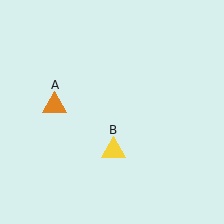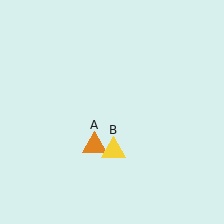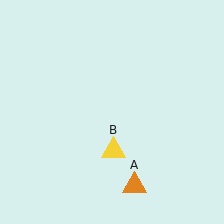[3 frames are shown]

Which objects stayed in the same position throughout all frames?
Yellow triangle (object B) remained stationary.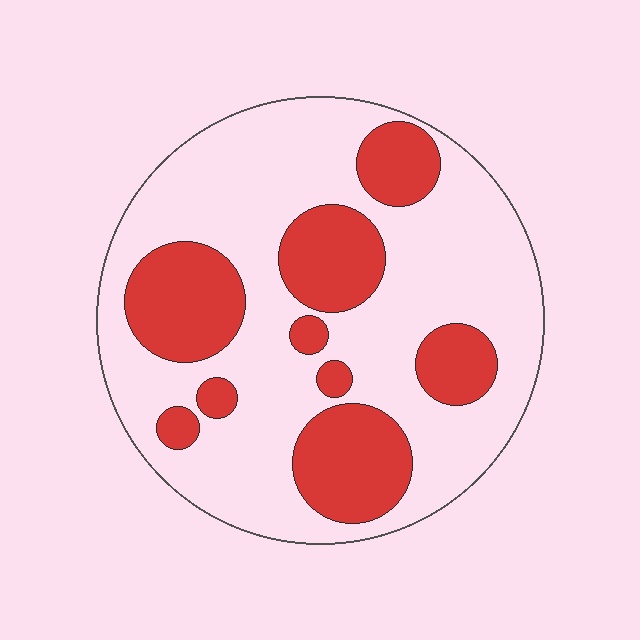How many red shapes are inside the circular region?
9.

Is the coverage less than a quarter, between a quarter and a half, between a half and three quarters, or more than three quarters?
Between a quarter and a half.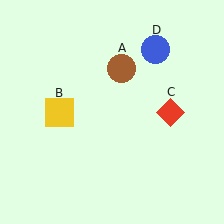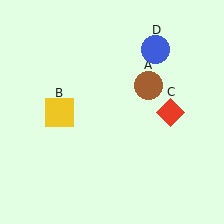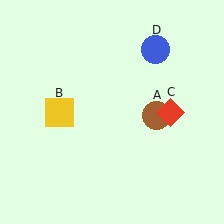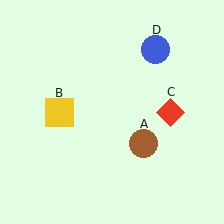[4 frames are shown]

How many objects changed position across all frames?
1 object changed position: brown circle (object A).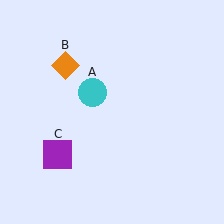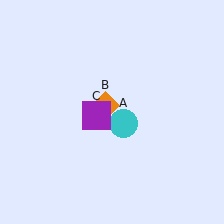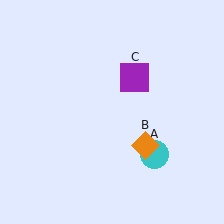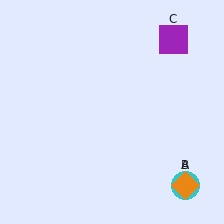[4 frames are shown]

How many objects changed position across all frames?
3 objects changed position: cyan circle (object A), orange diamond (object B), purple square (object C).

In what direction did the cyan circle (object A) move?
The cyan circle (object A) moved down and to the right.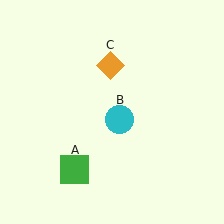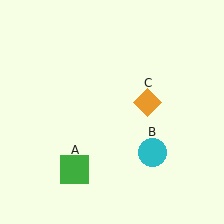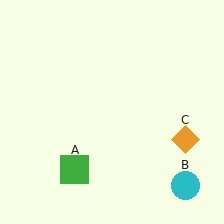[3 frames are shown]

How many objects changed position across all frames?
2 objects changed position: cyan circle (object B), orange diamond (object C).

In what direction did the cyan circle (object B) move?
The cyan circle (object B) moved down and to the right.